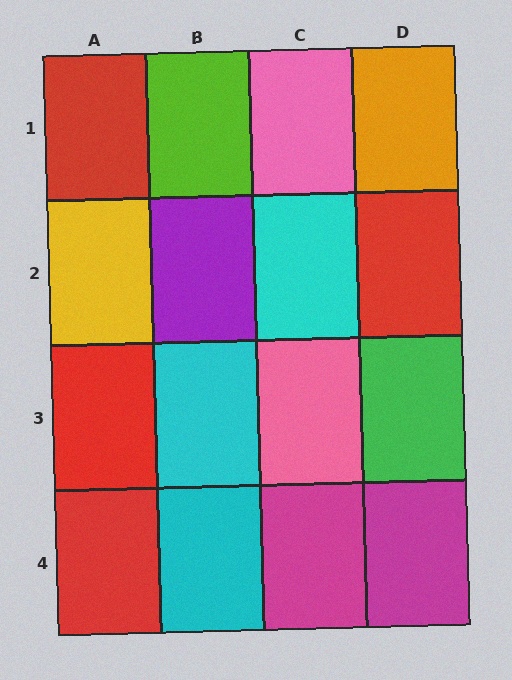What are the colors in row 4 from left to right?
Red, cyan, magenta, magenta.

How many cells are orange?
1 cell is orange.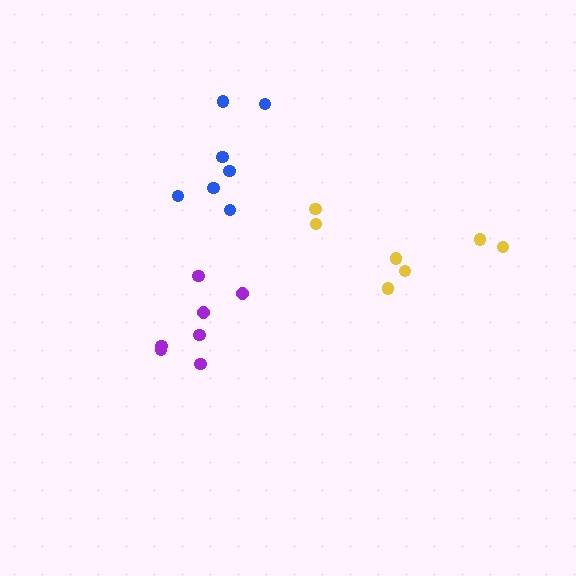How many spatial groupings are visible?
There are 3 spatial groupings.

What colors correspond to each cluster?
The clusters are colored: yellow, blue, purple.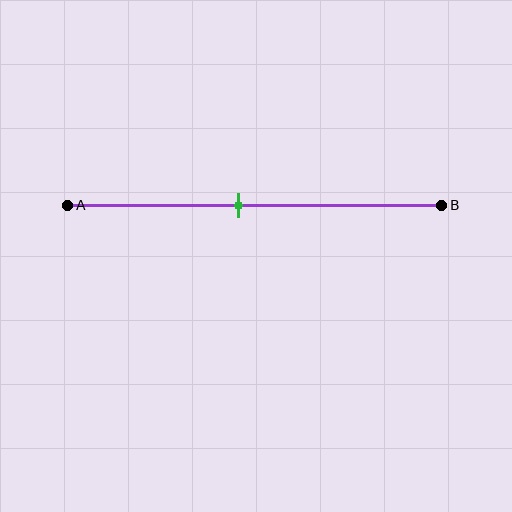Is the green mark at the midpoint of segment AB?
No, the mark is at about 45% from A, not at the 50% midpoint.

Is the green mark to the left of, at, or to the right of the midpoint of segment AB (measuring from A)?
The green mark is to the left of the midpoint of segment AB.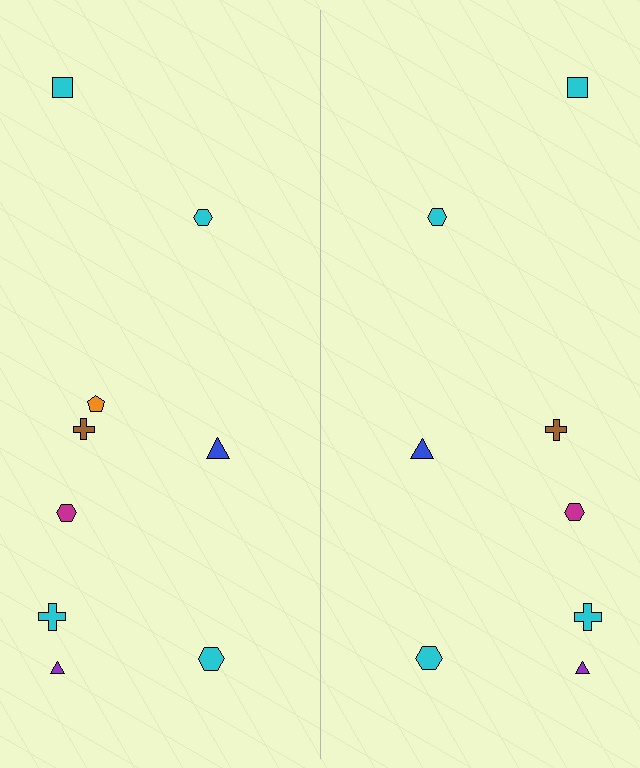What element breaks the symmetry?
A orange pentagon is missing from the right side.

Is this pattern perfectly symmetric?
No, the pattern is not perfectly symmetric. A orange pentagon is missing from the right side.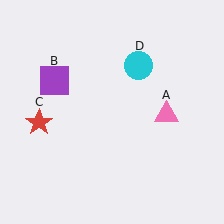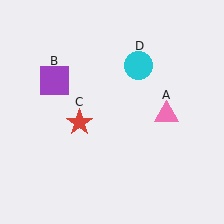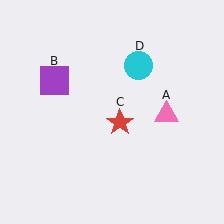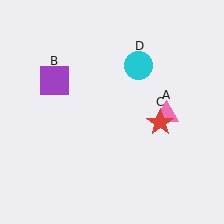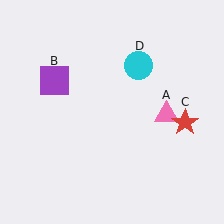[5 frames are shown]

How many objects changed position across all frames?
1 object changed position: red star (object C).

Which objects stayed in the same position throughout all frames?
Pink triangle (object A) and purple square (object B) and cyan circle (object D) remained stationary.